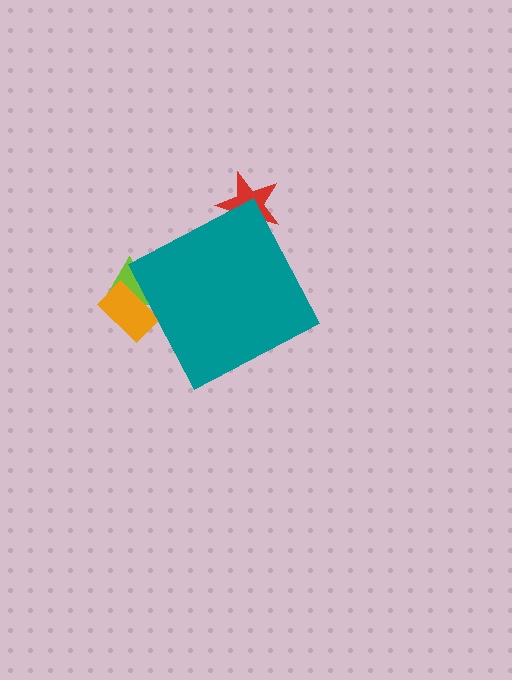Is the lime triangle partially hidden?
Yes, the lime triangle is partially hidden behind the teal diamond.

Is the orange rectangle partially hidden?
Yes, the orange rectangle is partially hidden behind the teal diamond.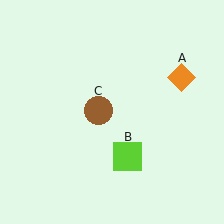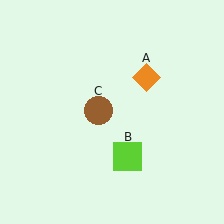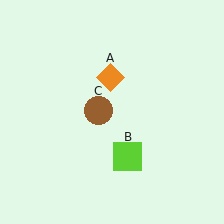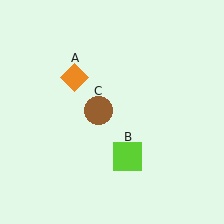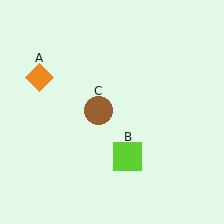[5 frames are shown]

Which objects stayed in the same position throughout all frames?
Lime square (object B) and brown circle (object C) remained stationary.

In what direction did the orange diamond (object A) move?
The orange diamond (object A) moved left.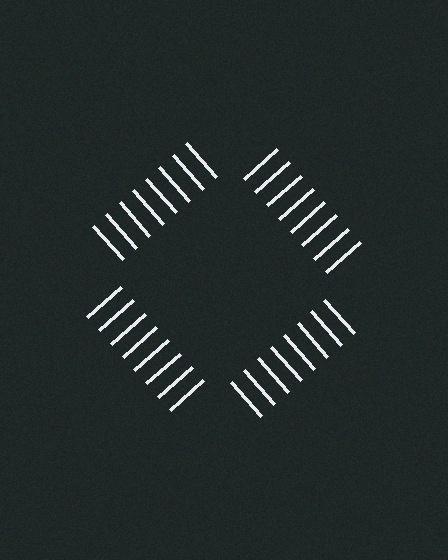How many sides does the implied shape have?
4 sides — the line-ends trace a square.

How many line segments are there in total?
32 — 8 along each of the 4 edges.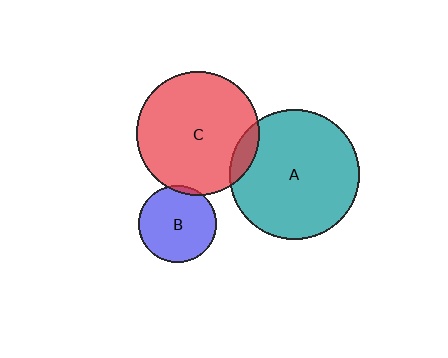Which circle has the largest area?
Circle A (teal).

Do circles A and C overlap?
Yes.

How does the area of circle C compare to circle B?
Approximately 2.5 times.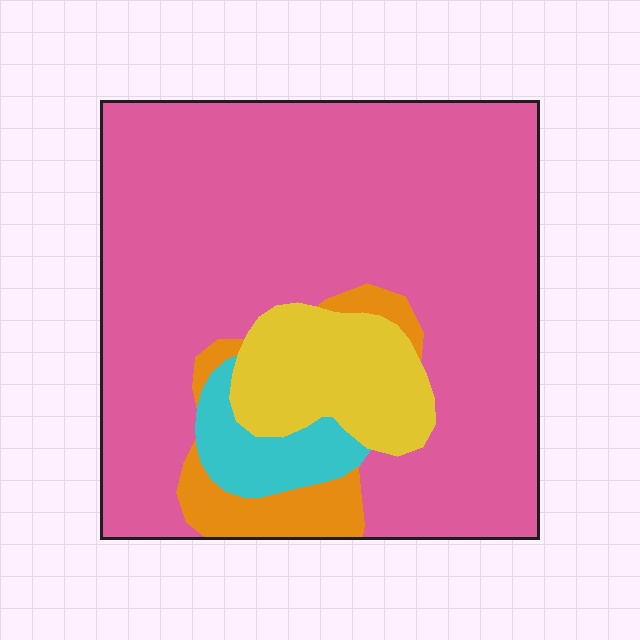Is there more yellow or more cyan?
Yellow.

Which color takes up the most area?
Pink, at roughly 75%.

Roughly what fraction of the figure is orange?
Orange covers about 5% of the figure.